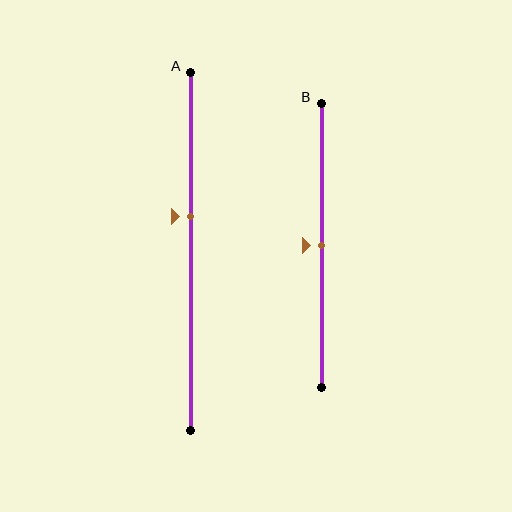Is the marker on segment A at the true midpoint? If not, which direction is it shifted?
No, the marker on segment A is shifted upward by about 10% of the segment length.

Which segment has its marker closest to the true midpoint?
Segment B has its marker closest to the true midpoint.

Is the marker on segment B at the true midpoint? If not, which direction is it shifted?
Yes, the marker on segment B is at the true midpoint.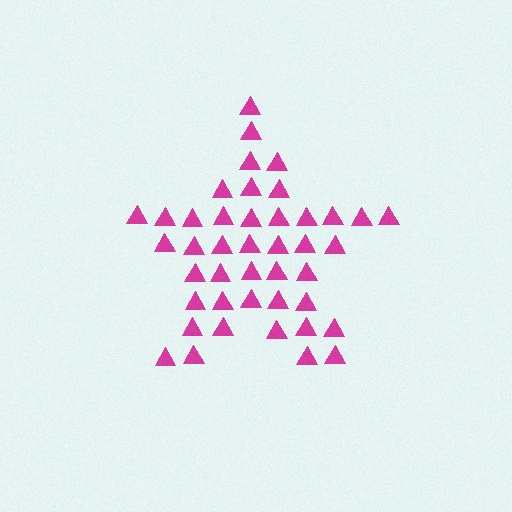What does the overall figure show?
The overall figure shows a star.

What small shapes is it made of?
It is made of small triangles.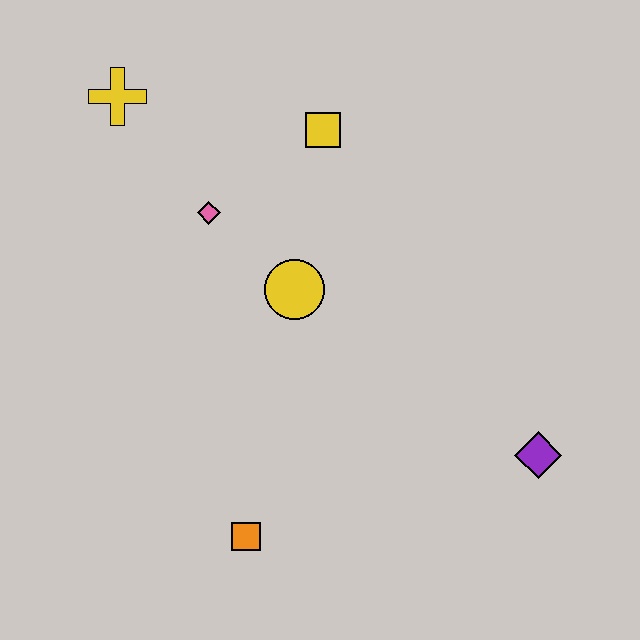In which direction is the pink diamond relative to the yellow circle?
The pink diamond is to the left of the yellow circle.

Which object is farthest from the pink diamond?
The purple diamond is farthest from the pink diamond.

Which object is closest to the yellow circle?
The pink diamond is closest to the yellow circle.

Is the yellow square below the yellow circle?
No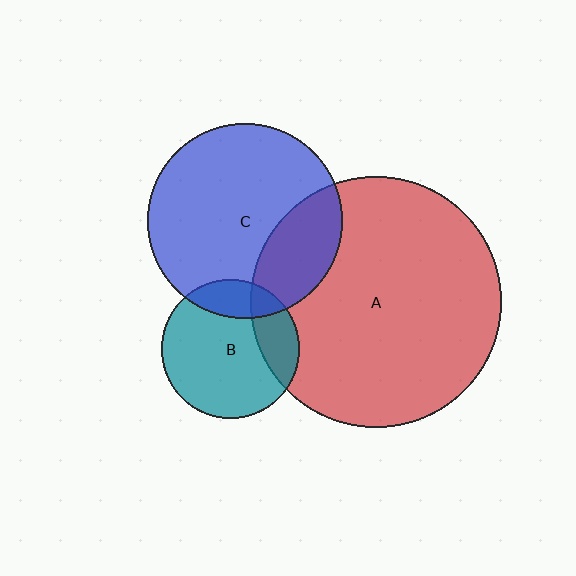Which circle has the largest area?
Circle A (red).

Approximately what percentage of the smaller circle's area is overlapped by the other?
Approximately 20%.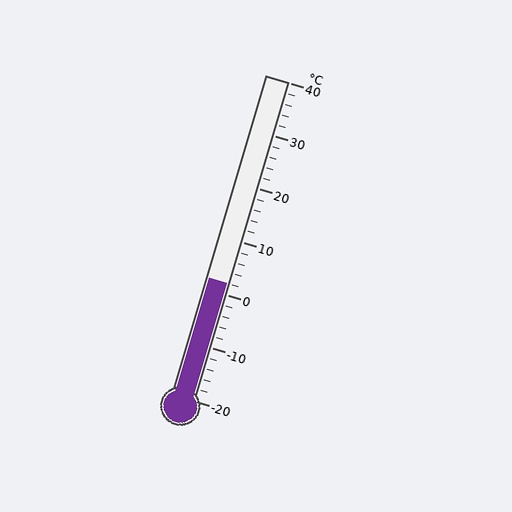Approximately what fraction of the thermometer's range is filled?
The thermometer is filled to approximately 35% of its range.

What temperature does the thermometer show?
The thermometer shows approximately 2°C.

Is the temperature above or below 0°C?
The temperature is above 0°C.